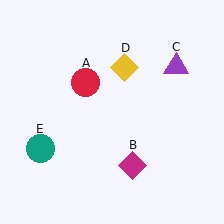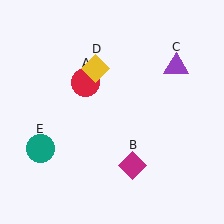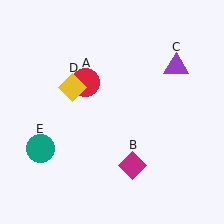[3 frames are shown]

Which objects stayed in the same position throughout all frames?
Red circle (object A) and magenta diamond (object B) and purple triangle (object C) and teal circle (object E) remained stationary.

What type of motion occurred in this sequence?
The yellow diamond (object D) rotated counterclockwise around the center of the scene.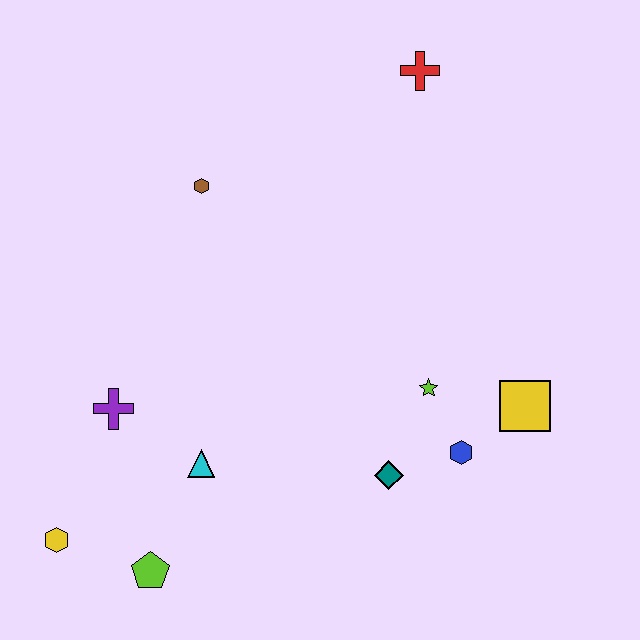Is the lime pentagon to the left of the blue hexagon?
Yes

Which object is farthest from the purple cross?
The red cross is farthest from the purple cross.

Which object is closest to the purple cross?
The cyan triangle is closest to the purple cross.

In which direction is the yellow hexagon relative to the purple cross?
The yellow hexagon is below the purple cross.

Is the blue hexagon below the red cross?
Yes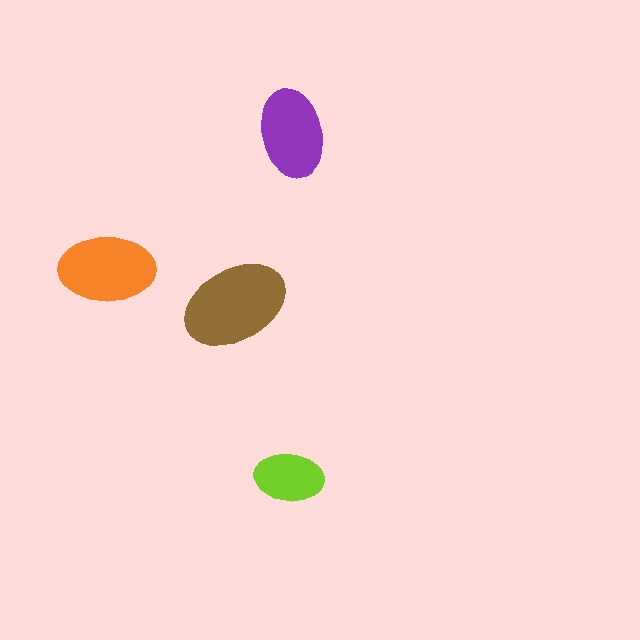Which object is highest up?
The purple ellipse is topmost.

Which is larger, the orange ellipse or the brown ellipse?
The brown one.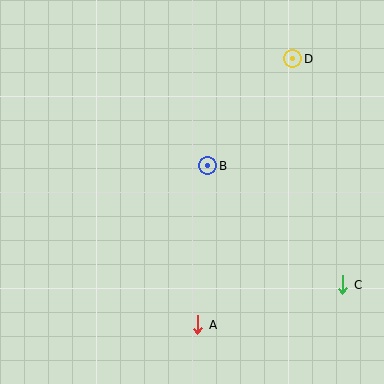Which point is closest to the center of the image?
Point B at (208, 166) is closest to the center.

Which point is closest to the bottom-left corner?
Point A is closest to the bottom-left corner.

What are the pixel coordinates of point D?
Point D is at (293, 59).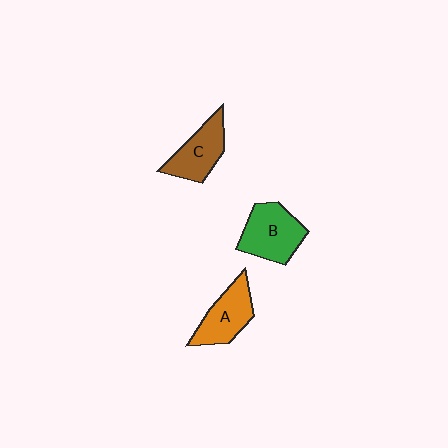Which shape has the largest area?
Shape B (green).